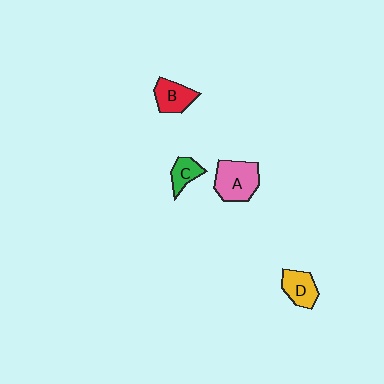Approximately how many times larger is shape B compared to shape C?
Approximately 1.3 times.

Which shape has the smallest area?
Shape C (green).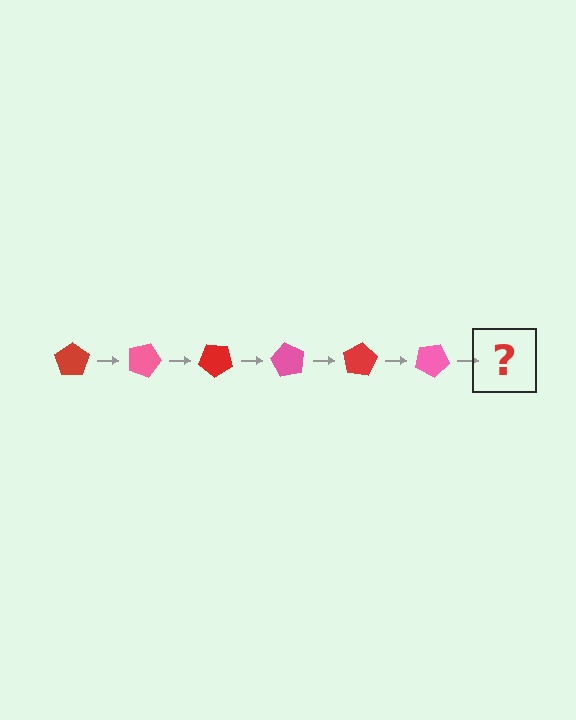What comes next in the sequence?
The next element should be a red pentagon, rotated 120 degrees from the start.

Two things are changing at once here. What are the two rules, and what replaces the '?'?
The two rules are that it rotates 20 degrees each step and the color cycles through red and pink. The '?' should be a red pentagon, rotated 120 degrees from the start.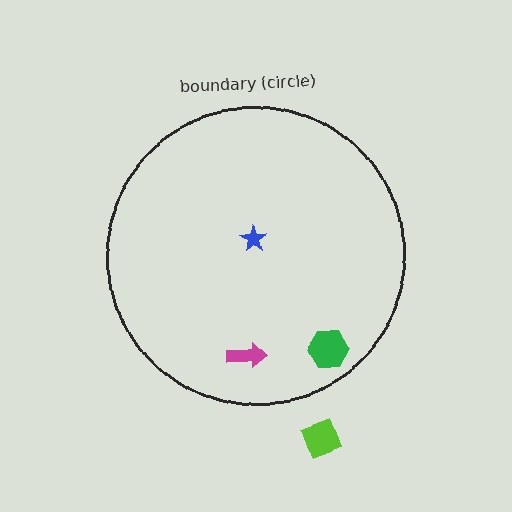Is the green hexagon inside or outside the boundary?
Inside.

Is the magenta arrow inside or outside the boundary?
Inside.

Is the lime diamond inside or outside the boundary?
Outside.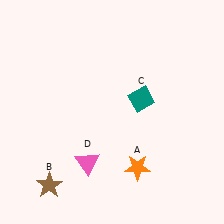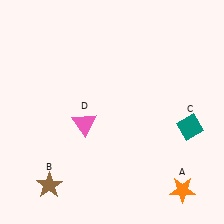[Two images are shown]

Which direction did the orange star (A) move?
The orange star (A) moved right.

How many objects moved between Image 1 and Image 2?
3 objects moved between the two images.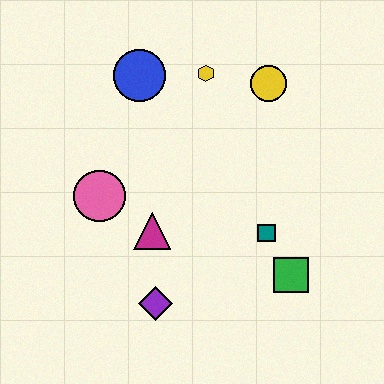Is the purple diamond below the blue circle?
Yes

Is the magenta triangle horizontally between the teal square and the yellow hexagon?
No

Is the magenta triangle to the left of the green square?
Yes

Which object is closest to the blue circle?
The yellow hexagon is closest to the blue circle.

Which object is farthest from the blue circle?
The green square is farthest from the blue circle.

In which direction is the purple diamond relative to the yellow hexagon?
The purple diamond is below the yellow hexagon.